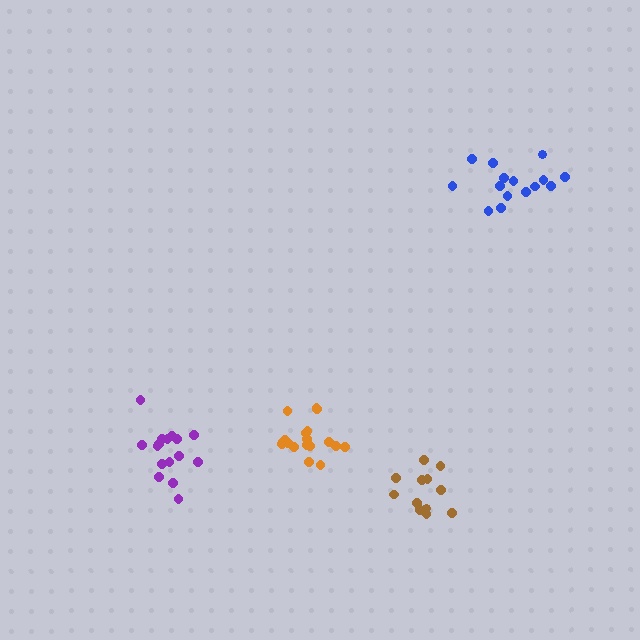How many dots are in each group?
Group 1: 12 dots, Group 2: 16 dots, Group 3: 15 dots, Group 4: 18 dots (61 total).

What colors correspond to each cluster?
The clusters are colored: brown, purple, blue, orange.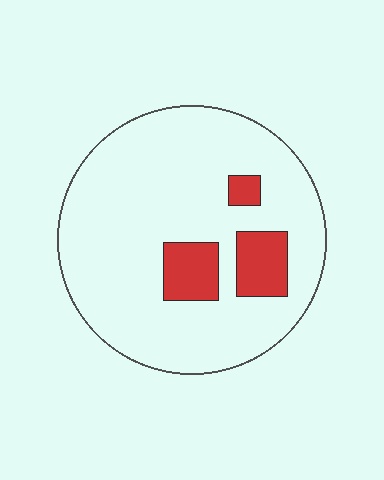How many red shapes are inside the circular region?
3.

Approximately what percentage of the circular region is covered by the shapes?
Approximately 15%.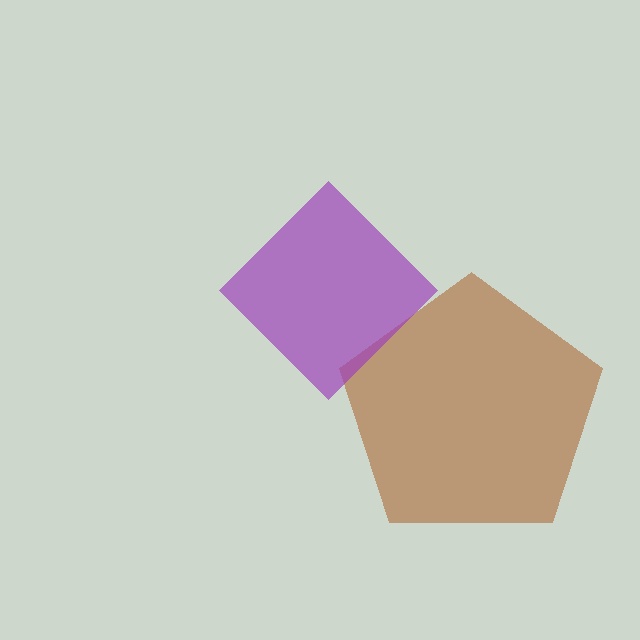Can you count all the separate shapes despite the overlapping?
Yes, there are 2 separate shapes.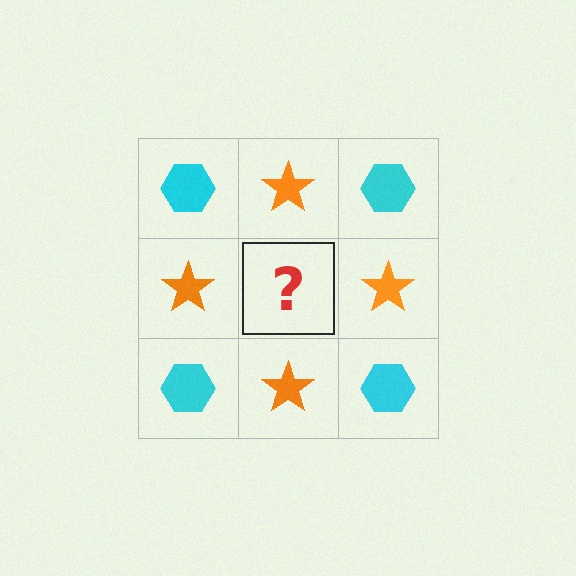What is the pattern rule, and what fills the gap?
The rule is that it alternates cyan hexagon and orange star in a checkerboard pattern. The gap should be filled with a cyan hexagon.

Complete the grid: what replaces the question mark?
The question mark should be replaced with a cyan hexagon.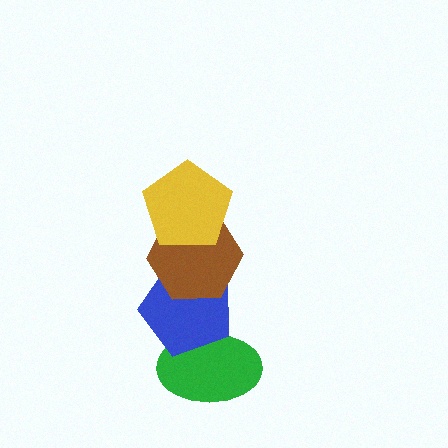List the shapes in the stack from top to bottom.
From top to bottom: the yellow pentagon, the brown hexagon, the blue pentagon, the green ellipse.